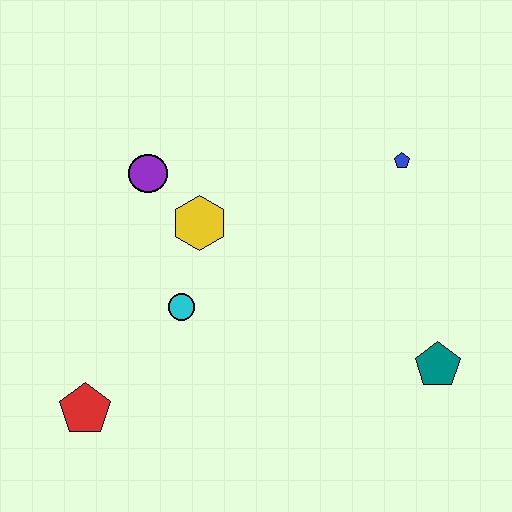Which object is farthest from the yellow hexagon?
The teal pentagon is farthest from the yellow hexagon.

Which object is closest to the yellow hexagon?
The purple circle is closest to the yellow hexagon.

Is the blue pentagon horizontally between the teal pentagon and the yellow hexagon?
Yes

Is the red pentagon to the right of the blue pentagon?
No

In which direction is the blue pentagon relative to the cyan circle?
The blue pentagon is to the right of the cyan circle.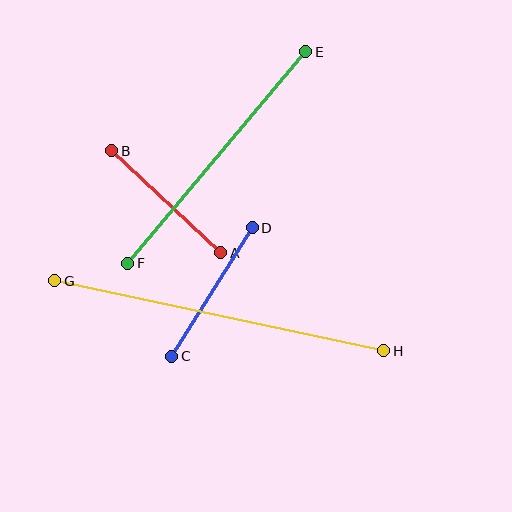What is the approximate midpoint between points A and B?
The midpoint is at approximately (166, 202) pixels.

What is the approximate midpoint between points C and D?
The midpoint is at approximately (212, 292) pixels.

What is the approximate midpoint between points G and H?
The midpoint is at approximately (219, 316) pixels.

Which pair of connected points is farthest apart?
Points G and H are farthest apart.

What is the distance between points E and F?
The distance is approximately 277 pixels.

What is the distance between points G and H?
The distance is approximately 336 pixels.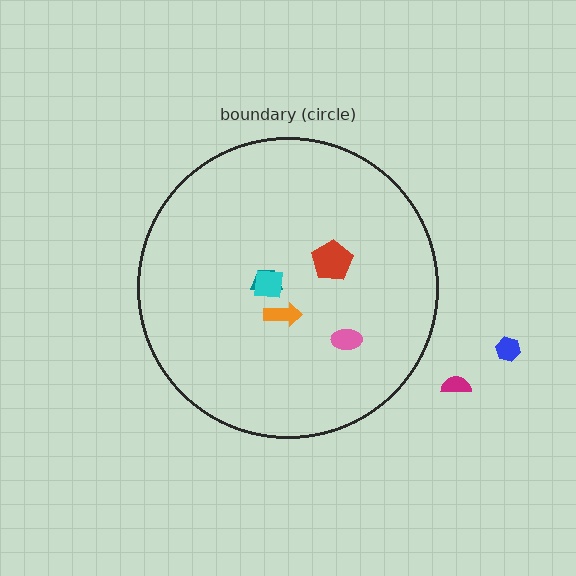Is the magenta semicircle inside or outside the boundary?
Outside.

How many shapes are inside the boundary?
5 inside, 2 outside.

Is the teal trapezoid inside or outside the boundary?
Inside.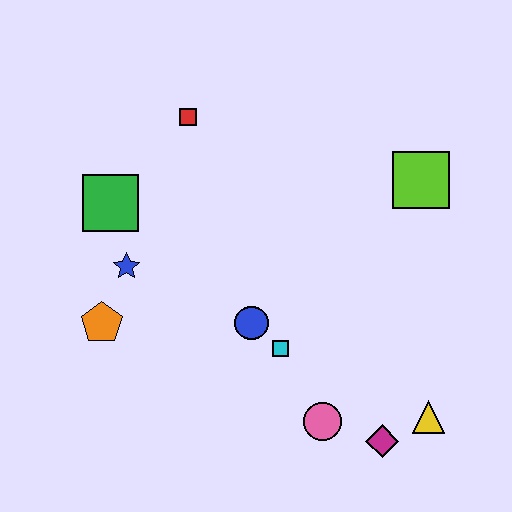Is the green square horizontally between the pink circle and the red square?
No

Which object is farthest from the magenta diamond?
The red square is farthest from the magenta diamond.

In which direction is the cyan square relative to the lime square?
The cyan square is below the lime square.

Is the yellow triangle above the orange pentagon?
No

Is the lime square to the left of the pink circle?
No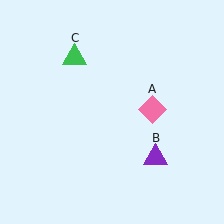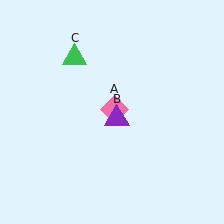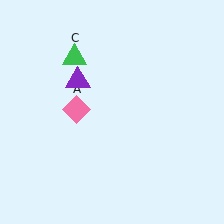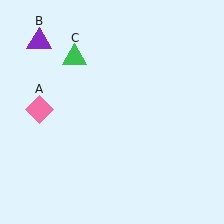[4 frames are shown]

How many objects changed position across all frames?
2 objects changed position: pink diamond (object A), purple triangle (object B).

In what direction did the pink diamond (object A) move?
The pink diamond (object A) moved left.